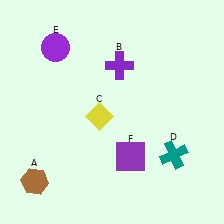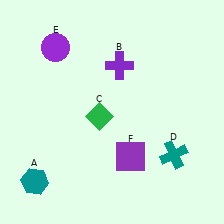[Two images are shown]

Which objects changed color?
A changed from brown to teal. C changed from yellow to green.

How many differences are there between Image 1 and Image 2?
There are 2 differences between the two images.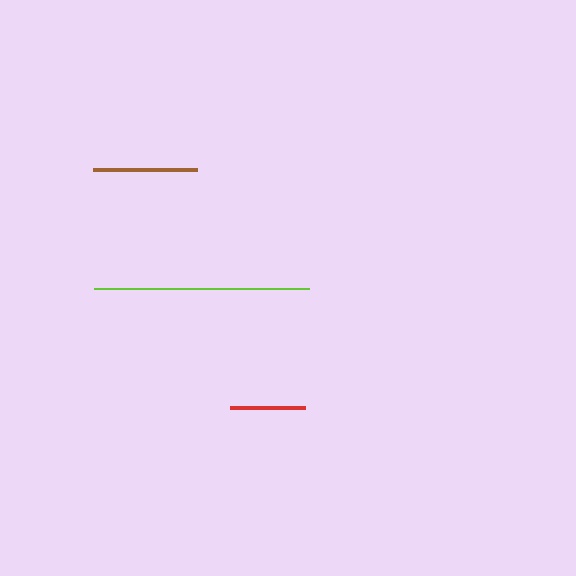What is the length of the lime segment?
The lime segment is approximately 215 pixels long.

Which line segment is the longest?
The lime line is the longest at approximately 215 pixels.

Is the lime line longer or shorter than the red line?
The lime line is longer than the red line.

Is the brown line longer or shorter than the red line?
The brown line is longer than the red line.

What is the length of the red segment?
The red segment is approximately 75 pixels long.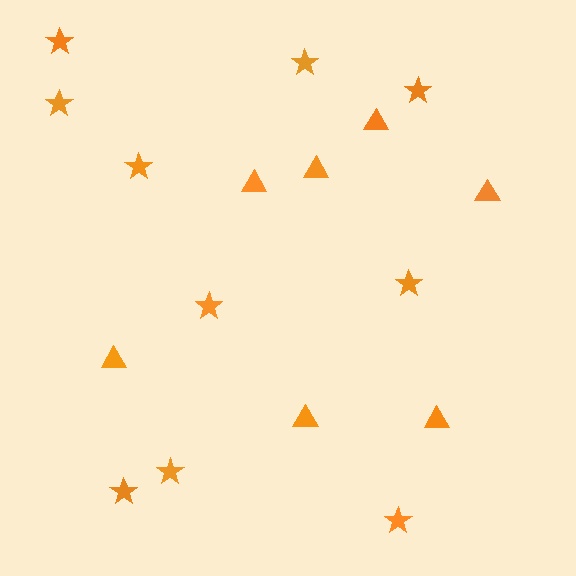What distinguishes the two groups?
There are 2 groups: one group of triangles (7) and one group of stars (10).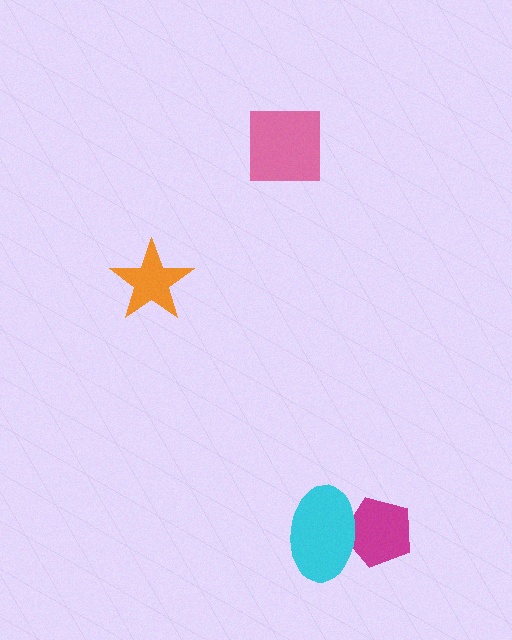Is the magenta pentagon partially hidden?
Yes, it is partially covered by another shape.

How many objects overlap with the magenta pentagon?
1 object overlaps with the magenta pentagon.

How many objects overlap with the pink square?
0 objects overlap with the pink square.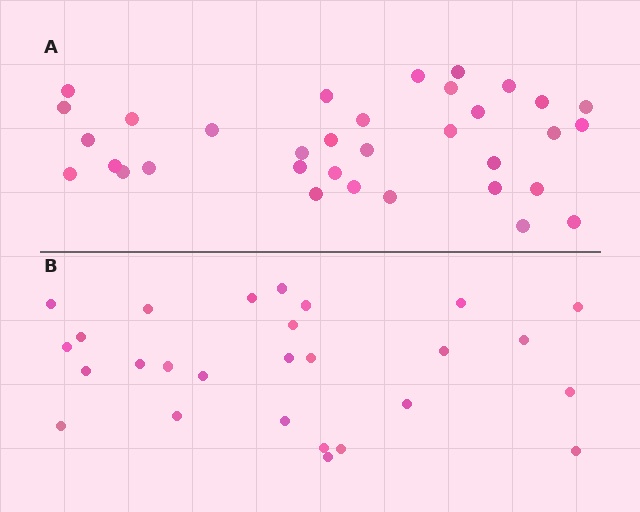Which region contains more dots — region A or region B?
Region A (the top region) has more dots.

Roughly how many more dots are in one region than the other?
Region A has roughly 8 or so more dots than region B.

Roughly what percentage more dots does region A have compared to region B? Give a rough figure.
About 25% more.